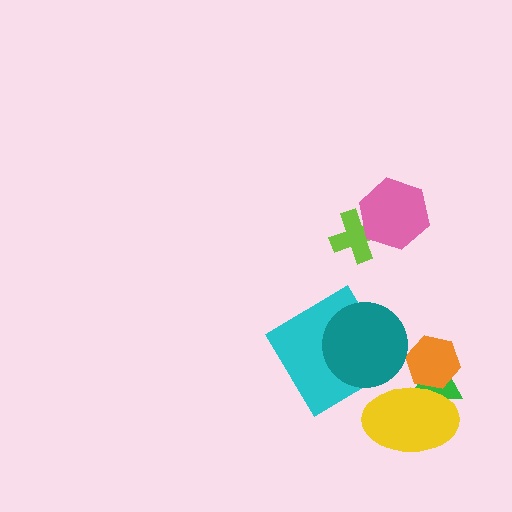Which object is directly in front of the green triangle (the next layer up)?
The orange hexagon is directly in front of the green triangle.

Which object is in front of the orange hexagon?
The yellow ellipse is in front of the orange hexagon.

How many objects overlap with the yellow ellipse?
2 objects overlap with the yellow ellipse.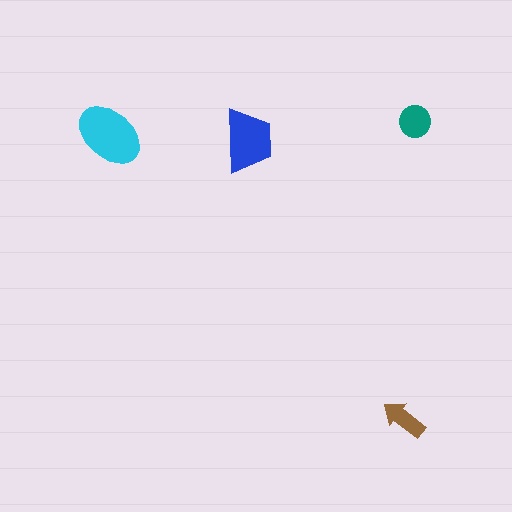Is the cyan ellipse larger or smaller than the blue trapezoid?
Larger.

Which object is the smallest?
The brown arrow.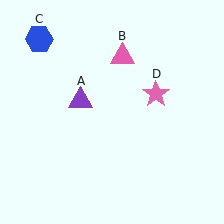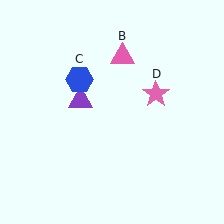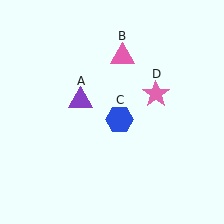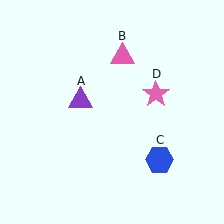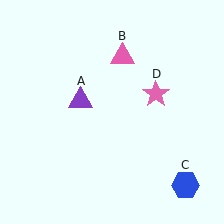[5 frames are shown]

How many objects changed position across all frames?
1 object changed position: blue hexagon (object C).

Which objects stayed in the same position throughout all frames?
Purple triangle (object A) and pink triangle (object B) and pink star (object D) remained stationary.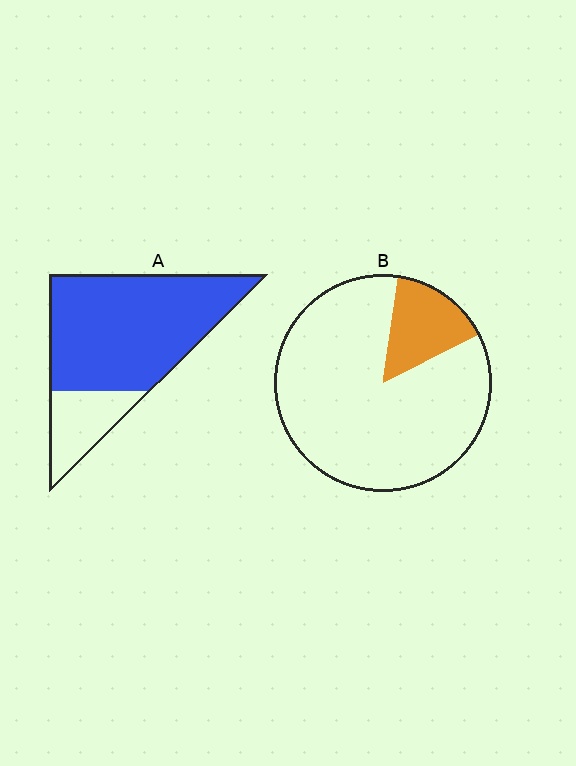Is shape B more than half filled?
No.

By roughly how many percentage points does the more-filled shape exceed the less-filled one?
By roughly 65 percentage points (A over B).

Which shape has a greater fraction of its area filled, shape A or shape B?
Shape A.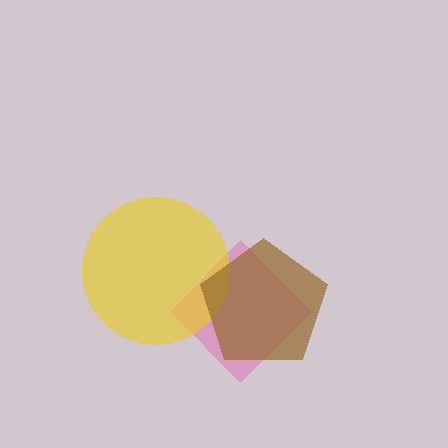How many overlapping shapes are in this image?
There are 3 overlapping shapes in the image.